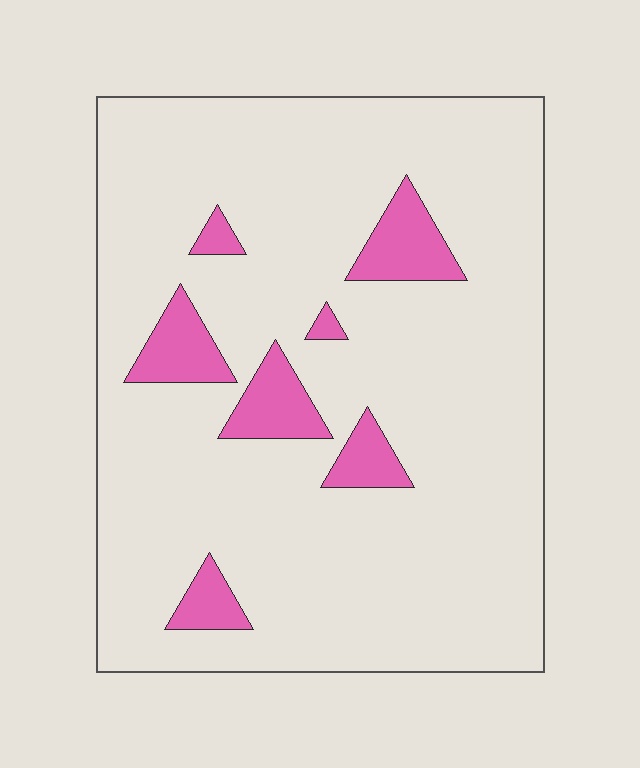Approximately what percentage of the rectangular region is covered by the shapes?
Approximately 10%.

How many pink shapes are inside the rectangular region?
7.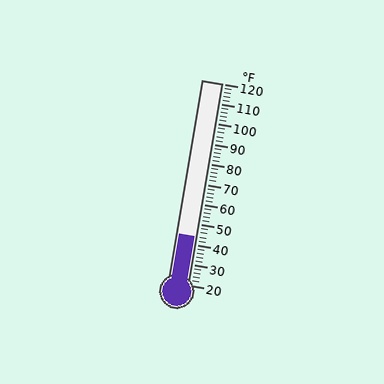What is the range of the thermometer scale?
The thermometer scale ranges from 20°F to 120°F.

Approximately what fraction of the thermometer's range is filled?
The thermometer is filled to approximately 25% of its range.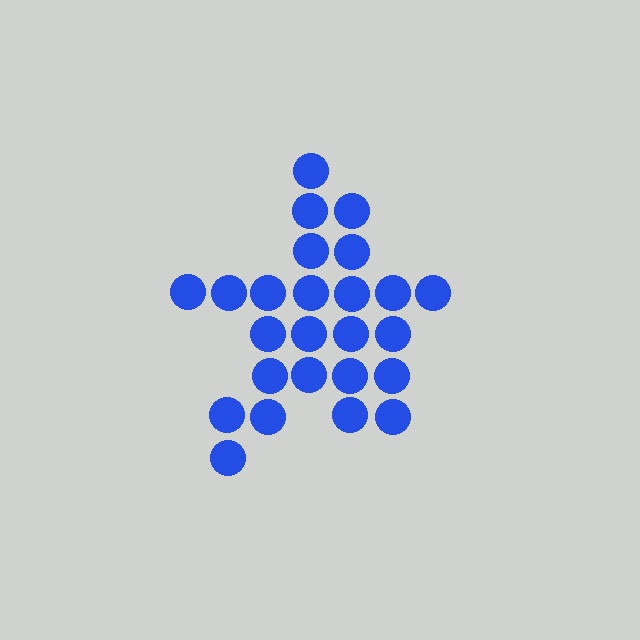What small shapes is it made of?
It is made of small circles.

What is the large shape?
The large shape is a star.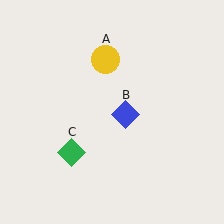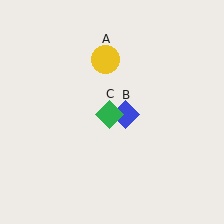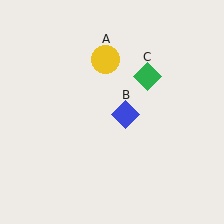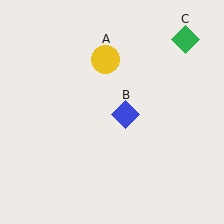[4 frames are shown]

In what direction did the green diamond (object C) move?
The green diamond (object C) moved up and to the right.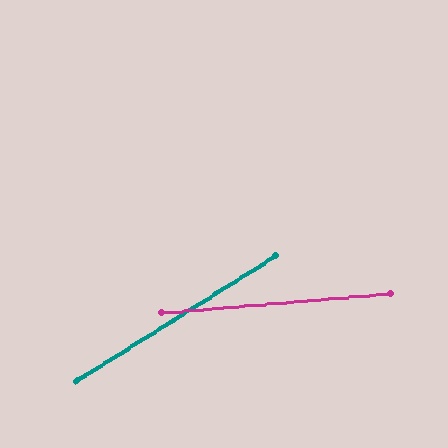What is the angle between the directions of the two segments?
Approximately 27 degrees.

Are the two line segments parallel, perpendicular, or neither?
Neither parallel nor perpendicular — they differ by about 27°.